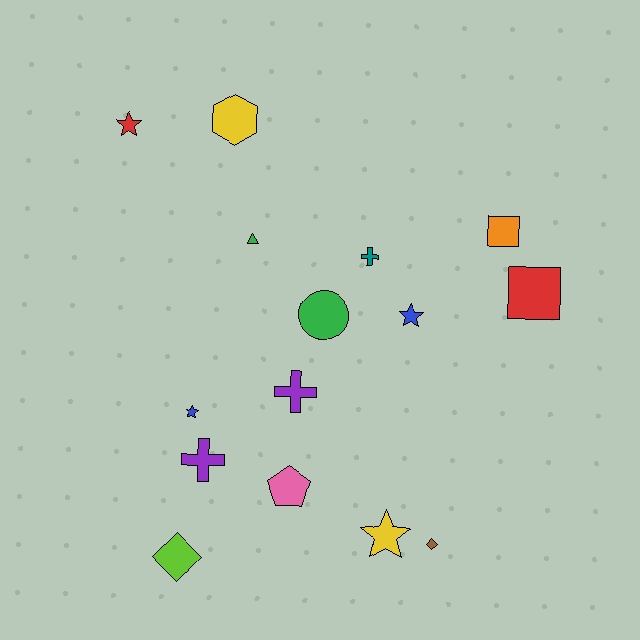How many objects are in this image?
There are 15 objects.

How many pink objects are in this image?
There is 1 pink object.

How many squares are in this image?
There are 2 squares.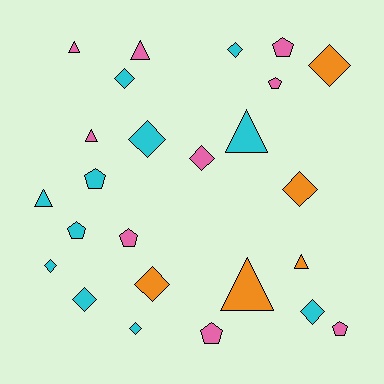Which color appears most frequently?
Cyan, with 11 objects.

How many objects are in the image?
There are 25 objects.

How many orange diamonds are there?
There are 3 orange diamonds.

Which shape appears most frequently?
Diamond, with 11 objects.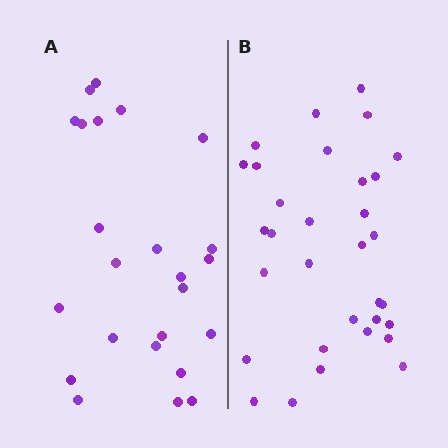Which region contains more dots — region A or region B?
Region B (the right region) has more dots.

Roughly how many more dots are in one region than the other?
Region B has roughly 8 or so more dots than region A.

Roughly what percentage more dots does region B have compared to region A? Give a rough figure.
About 35% more.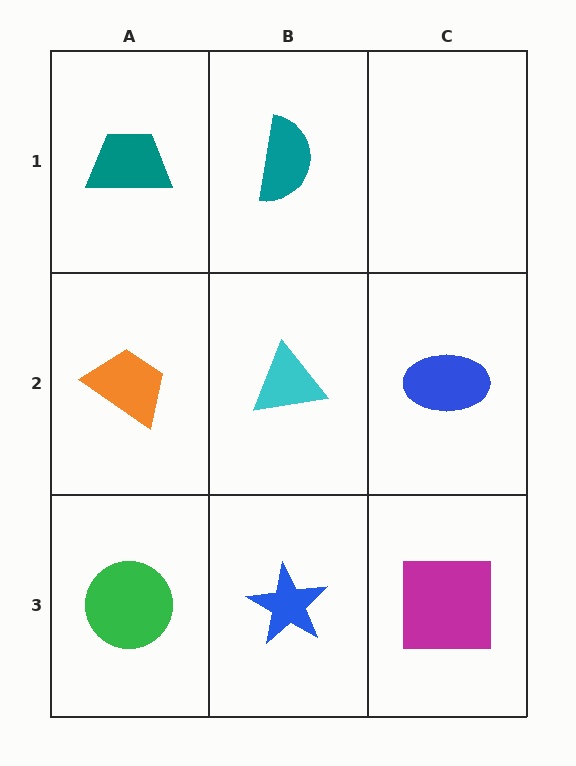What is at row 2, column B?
A cyan triangle.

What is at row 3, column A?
A green circle.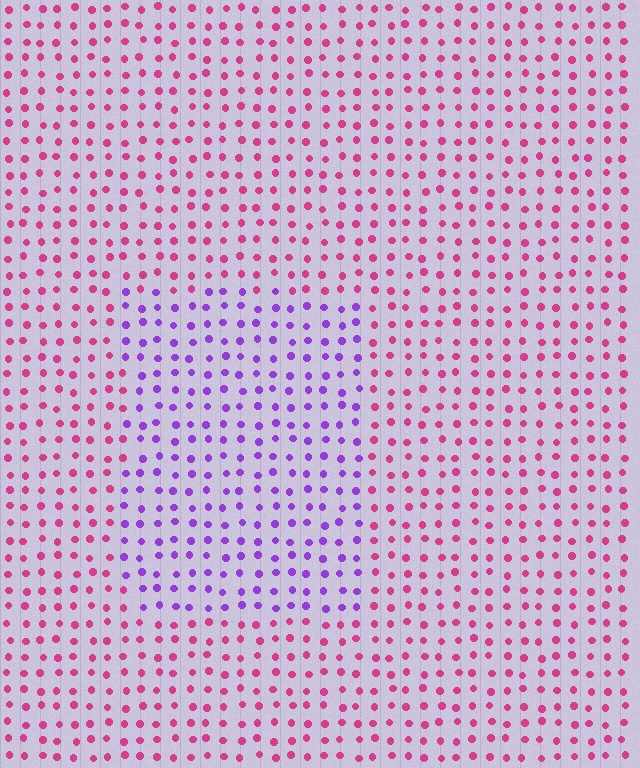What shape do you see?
I see a rectangle.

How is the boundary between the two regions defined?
The boundary is defined purely by a slight shift in hue (about 52 degrees). Spacing, size, and orientation are identical on both sides.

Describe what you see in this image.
The image is filled with small magenta elements in a uniform arrangement. A rectangle-shaped region is visible where the elements are tinted to a slightly different hue, forming a subtle color boundary.